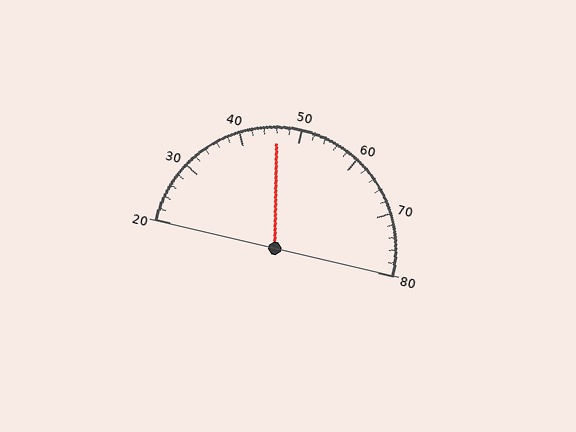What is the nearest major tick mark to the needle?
The nearest major tick mark is 50.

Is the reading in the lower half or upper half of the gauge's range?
The reading is in the lower half of the range (20 to 80).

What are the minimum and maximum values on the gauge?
The gauge ranges from 20 to 80.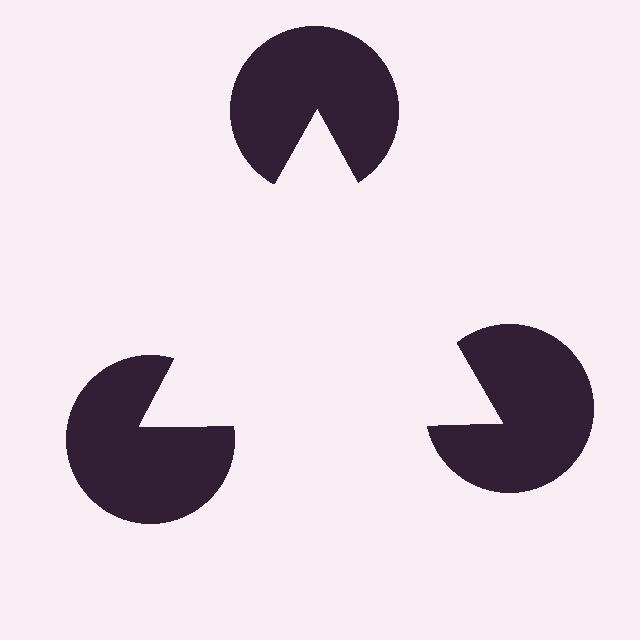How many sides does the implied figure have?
3 sides.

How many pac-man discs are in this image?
There are 3 — one at each vertex of the illusory triangle.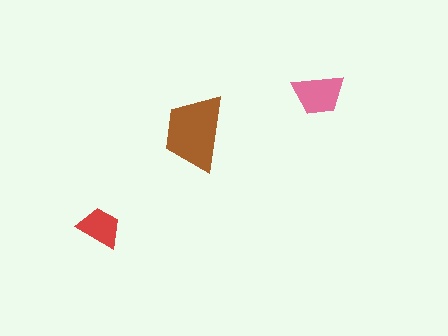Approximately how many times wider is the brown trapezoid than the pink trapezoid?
About 1.5 times wider.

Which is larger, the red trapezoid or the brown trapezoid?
The brown one.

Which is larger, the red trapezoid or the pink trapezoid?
The pink one.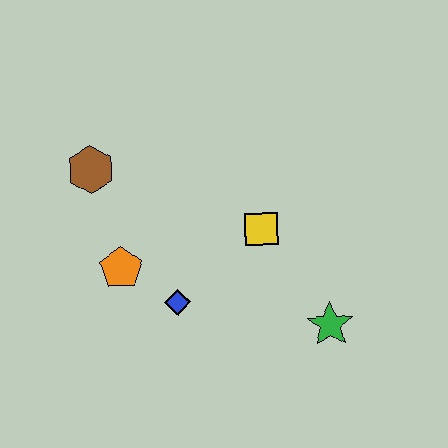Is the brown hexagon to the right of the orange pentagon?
No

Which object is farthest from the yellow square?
The brown hexagon is farthest from the yellow square.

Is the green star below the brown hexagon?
Yes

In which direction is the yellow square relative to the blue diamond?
The yellow square is to the right of the blue diamond.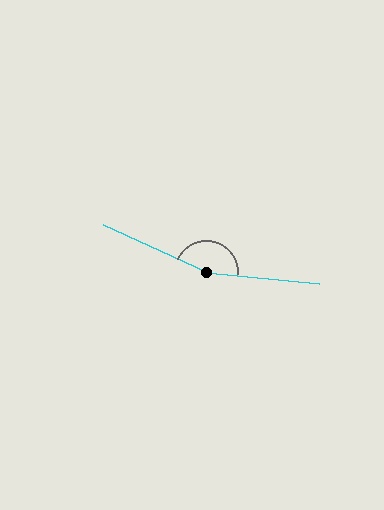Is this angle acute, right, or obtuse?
It is obtuse.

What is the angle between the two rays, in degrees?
Approximately 161 degrees.